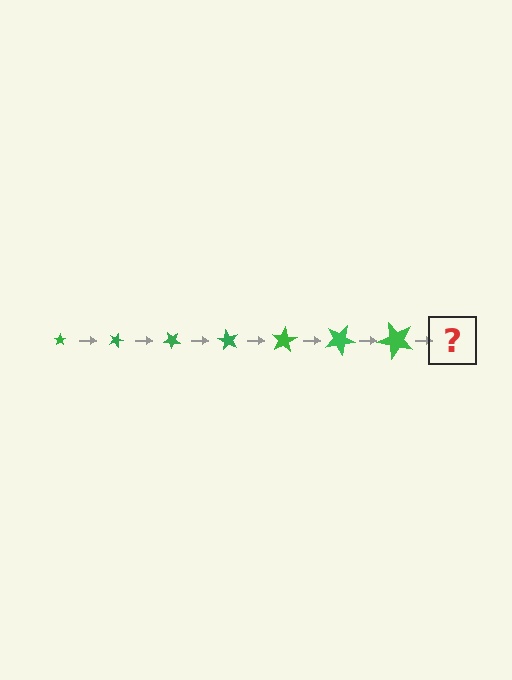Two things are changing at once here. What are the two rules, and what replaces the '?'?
The two rules are that the star grows larger each step and it rotates 20 degrees each step. The '?' should be a star, larger than the previous one and rotated 140 degrees from the start.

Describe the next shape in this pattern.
It should be a star, larger than the previous one and rotated 140 degrees from the start.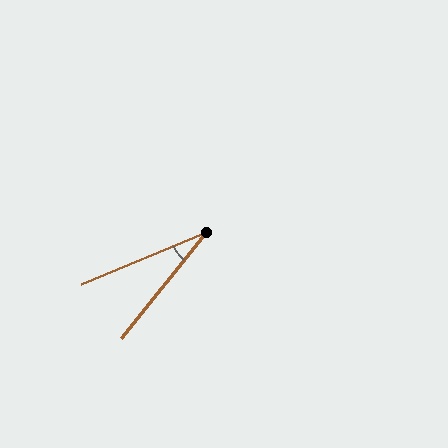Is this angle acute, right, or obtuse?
It is acute.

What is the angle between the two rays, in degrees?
Approximately 29 degrees.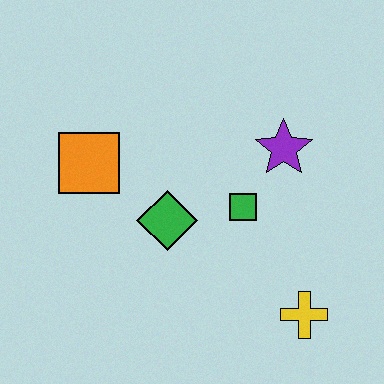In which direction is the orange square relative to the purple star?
The orange square is to the left of the purple star.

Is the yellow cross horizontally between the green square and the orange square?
No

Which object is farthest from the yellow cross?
The orange square is farthest from the yellow cross.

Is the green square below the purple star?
Yes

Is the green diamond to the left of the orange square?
No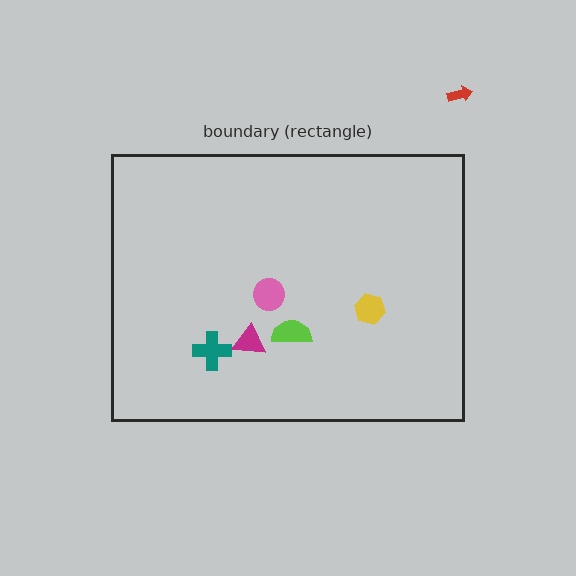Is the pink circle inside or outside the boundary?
Inside.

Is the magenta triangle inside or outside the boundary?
Inside.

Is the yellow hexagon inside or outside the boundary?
Inside.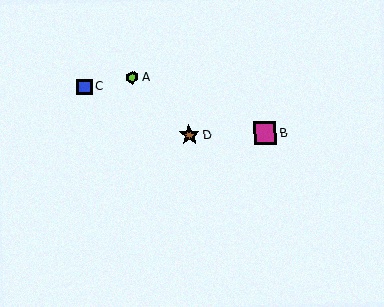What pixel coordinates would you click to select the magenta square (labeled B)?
Click at (265, 133) to select the magenta square B.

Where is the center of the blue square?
The center of the blue square is at (85, 87).